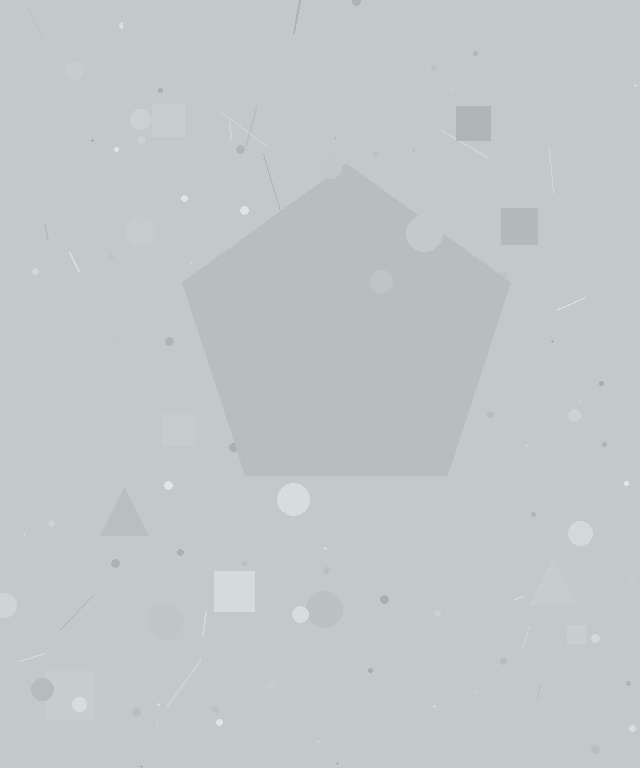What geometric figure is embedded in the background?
A pentagon is embedded in the background.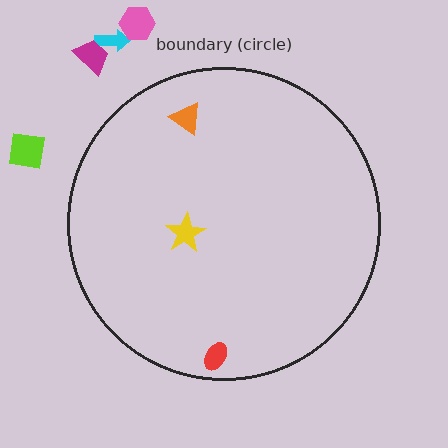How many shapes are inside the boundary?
3 inside, 4 outside.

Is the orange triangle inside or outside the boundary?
Inside.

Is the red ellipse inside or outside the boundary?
Inside.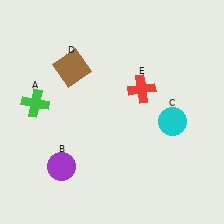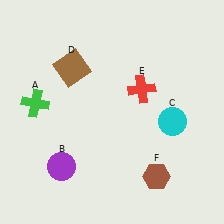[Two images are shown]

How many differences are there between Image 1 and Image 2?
There is 1 difference between the two images.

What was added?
A brown hexagon (F) was added in Image 2.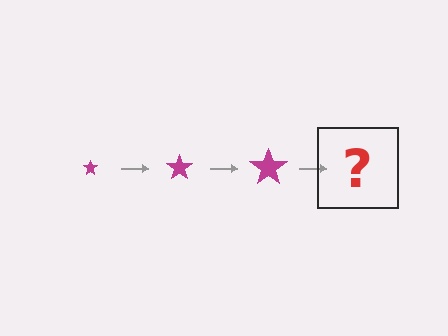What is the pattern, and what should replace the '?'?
The pattern is that the star gets progressively larger each step. The '?' should be a magenta star, larger than the previous one.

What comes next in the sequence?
The next element should be a magenta star, larger than the previous one.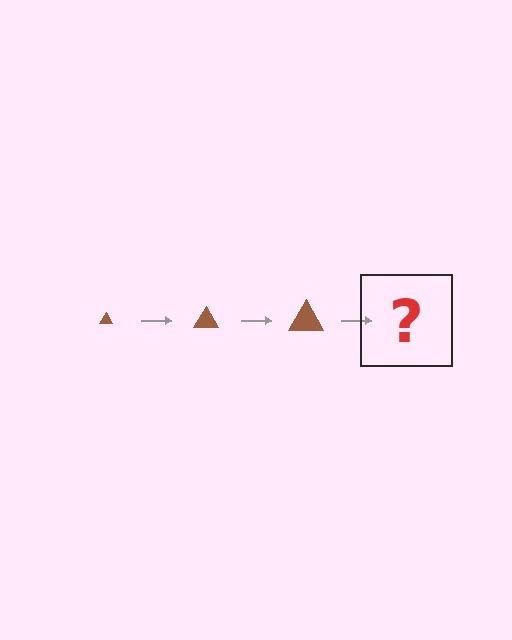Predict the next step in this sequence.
The next step is a brown triangle, larger than the previous one.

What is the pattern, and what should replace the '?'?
The pattern is that the triangle gets progressively larger each step. The '?' should be a brown triangle, larger than the previous one.